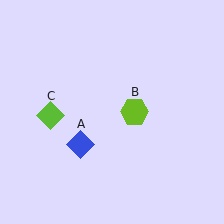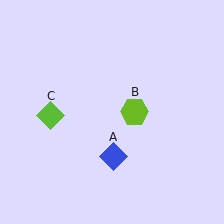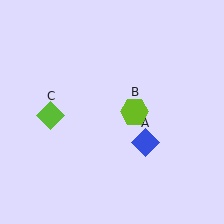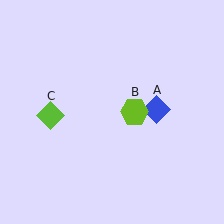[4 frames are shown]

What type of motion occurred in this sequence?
The blue diamond (object A) rotated counterclockwise around the center of the scene.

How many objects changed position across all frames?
1 object changed position: blue diamond (object A).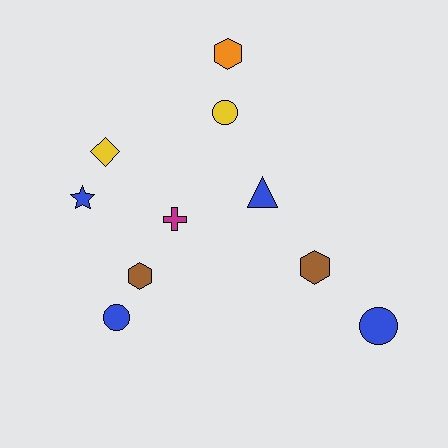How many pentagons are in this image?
There are no pentagons.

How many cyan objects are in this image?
There are no cyan objects.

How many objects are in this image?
There are 10 objects.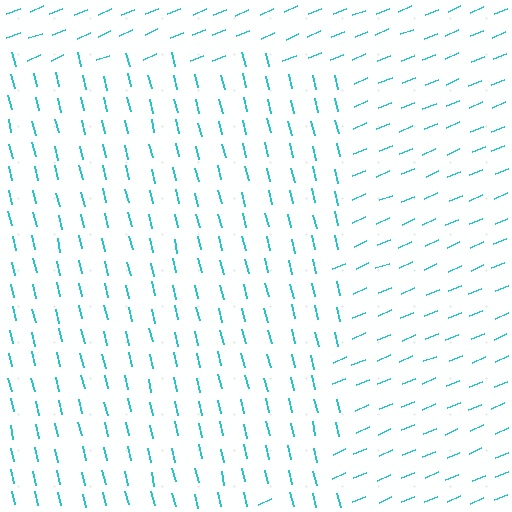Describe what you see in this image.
The image is filled with small cyan line segments. A rectangle region in the image has lines oriented differently from the surrounding lines, creating a visible texture boundary.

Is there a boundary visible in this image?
Yes, there is a texture boundary formed by a change in line orientation.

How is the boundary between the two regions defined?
The boundary is defined purely by a change in line orientation (approximately 81 degrees difference). All lines are the same color and thickness.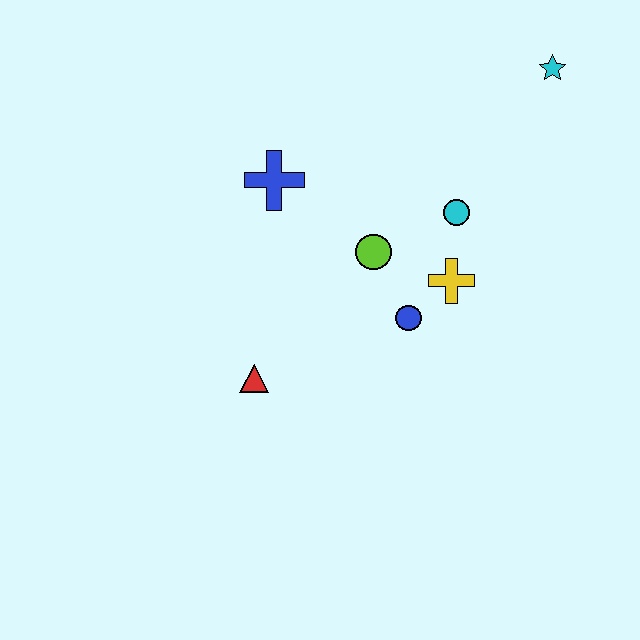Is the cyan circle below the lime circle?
No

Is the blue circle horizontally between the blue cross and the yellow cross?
Yes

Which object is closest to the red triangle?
The blue circle is closest to the red triangle.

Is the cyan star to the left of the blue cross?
No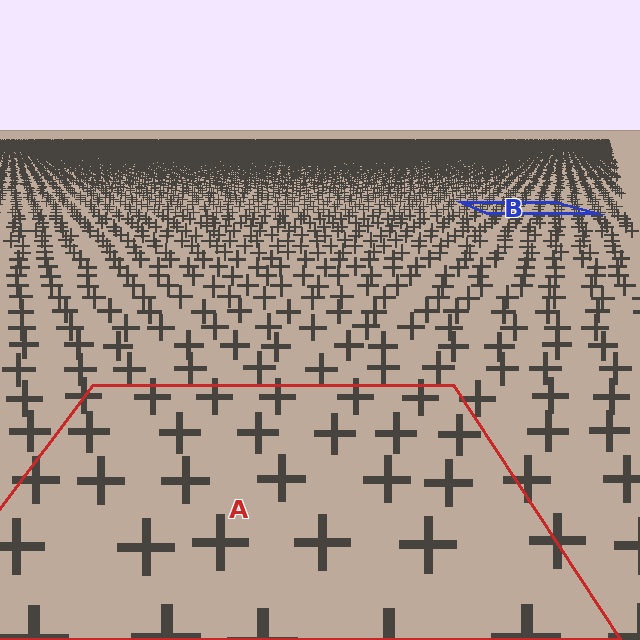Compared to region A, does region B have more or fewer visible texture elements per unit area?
Region B has more texture elements per unit area — they are packed more densely because it is farther away.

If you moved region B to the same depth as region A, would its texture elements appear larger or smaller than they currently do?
They would appear larger. At a closer depth, the same texture elements are projected at a bigger on-screen size.